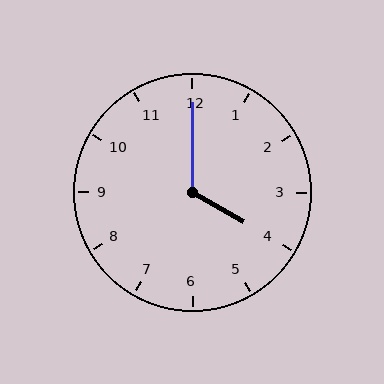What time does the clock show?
4:00.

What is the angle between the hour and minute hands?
Approximately 120 degrees.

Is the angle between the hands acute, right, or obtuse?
It is obtuse.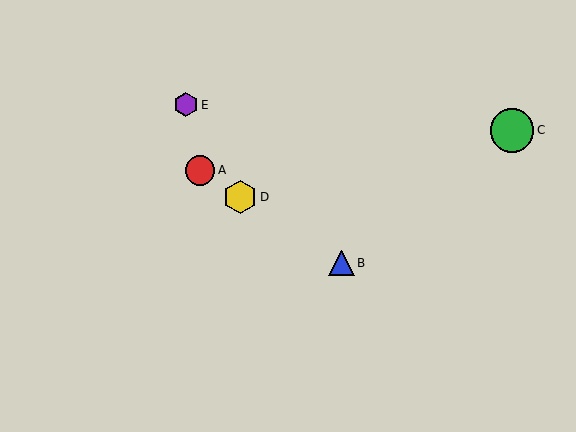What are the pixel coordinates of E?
Object E is at (186, 105).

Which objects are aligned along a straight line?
Objects A, B, D are aligned along a straight line.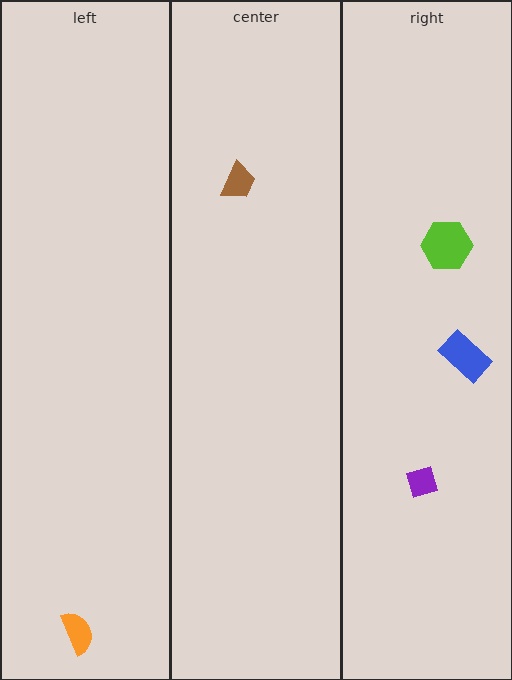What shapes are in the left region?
The orange semicircle.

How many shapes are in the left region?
1.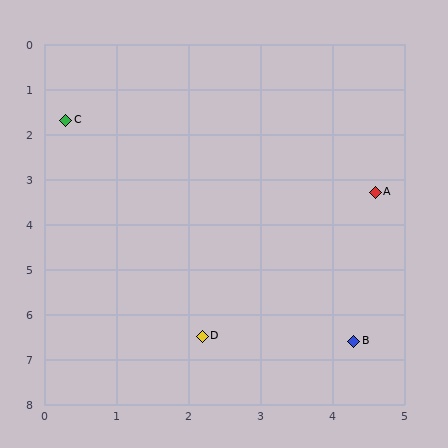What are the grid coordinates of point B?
Point B is at approximately (4.3, 6.6).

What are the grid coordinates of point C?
Point C is at approximately (0.3, 1.7).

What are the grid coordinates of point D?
Point D is at approximately (2.2, 6.5).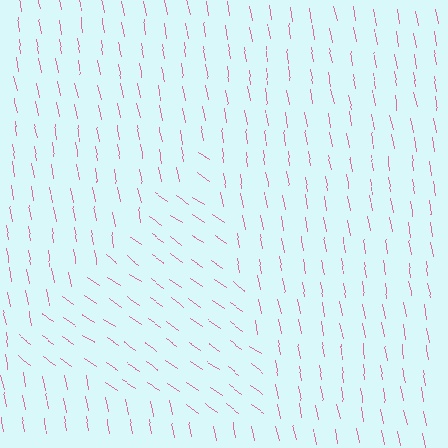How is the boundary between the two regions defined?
The boundary is defined purely by a change in line orientation (approximately 45 degrees difference). All lines are the same color and thickness.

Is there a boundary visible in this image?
Yes, there is a texture boundary formed by a change in line orientation.